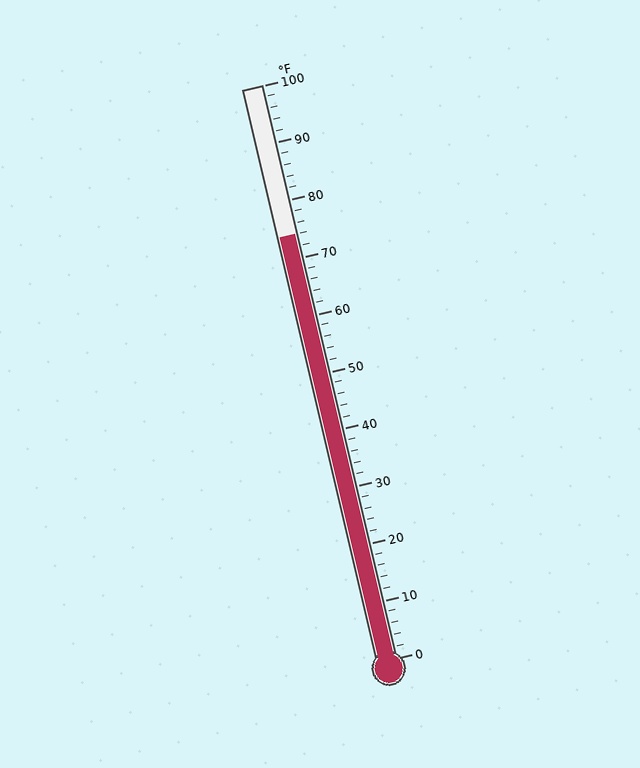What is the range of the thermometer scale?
The thermometer scale ranges from 0°F to 100°F.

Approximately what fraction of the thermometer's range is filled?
The thermometer is filled to approximately 75% of its range.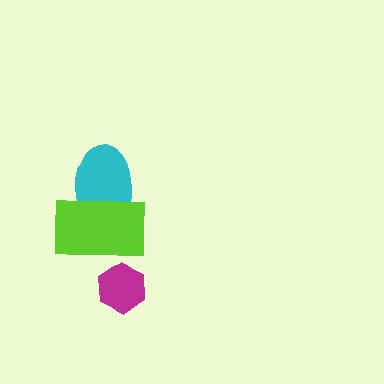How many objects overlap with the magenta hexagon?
0 objects overlap with the magenta hexagon.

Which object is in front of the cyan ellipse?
The lime rectangle is in front of the cyan ellipse.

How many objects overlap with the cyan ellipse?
1 object overlaps with the cyan ellipse.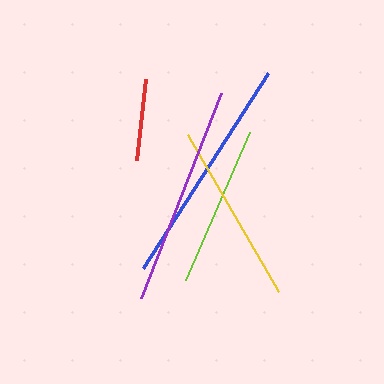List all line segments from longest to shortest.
From longest to shortest: blue, purple, yellow, lime, red.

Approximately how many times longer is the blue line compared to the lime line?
The blue line is approximately 1.4 times the length of the lime line.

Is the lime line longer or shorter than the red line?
The lime line is longer than the red line.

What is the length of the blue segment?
The blue segment is approximately 232 pixels long.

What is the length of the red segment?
The red segment is approximately 81 pixels long.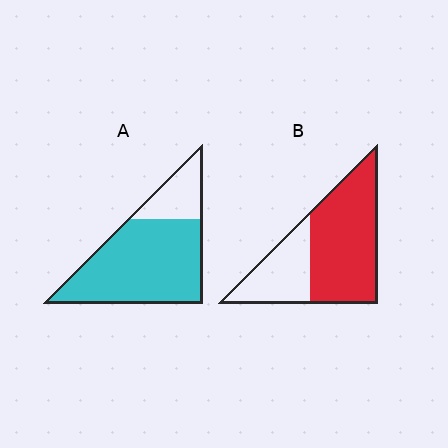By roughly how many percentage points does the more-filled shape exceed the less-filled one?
By roughly 10 percentage points (A over B).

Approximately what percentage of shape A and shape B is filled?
A is approximately 80% and B is approximately 65%.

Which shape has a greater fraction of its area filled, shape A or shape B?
Shape A.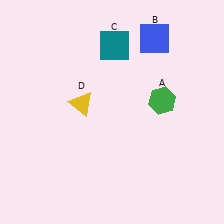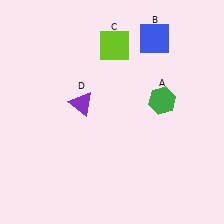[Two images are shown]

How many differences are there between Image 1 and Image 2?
There are 2 differences between the two images.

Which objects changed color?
C changed from teal to lime. D changed from yellow to purple.